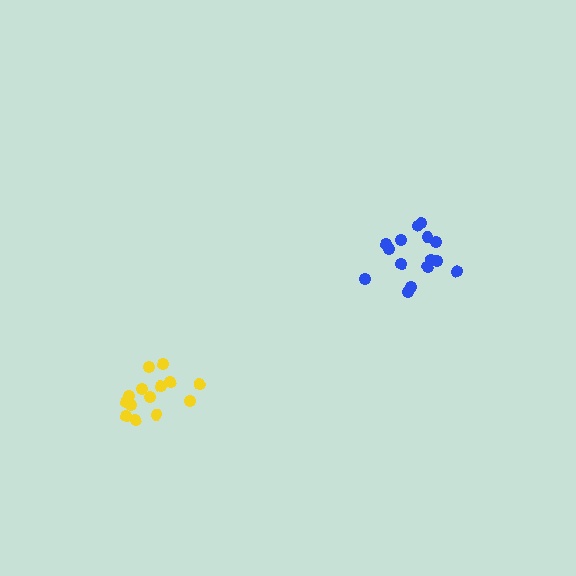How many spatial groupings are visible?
There are 2 spatial groupings.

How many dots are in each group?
Group 1: 14 dots, Group 2: 15 dots (29 total).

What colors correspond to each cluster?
The clusters are colored: yellow, blue.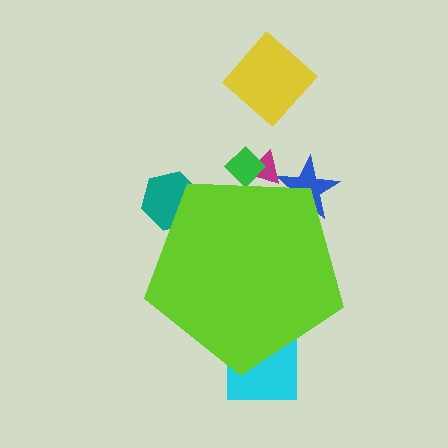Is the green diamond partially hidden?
Yes, the green diamond is partially hidden behind the lime pentagon.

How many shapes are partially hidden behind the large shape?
5 shapes are partially hidden.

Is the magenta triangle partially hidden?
Yes, the magenta triangle is partially hidden behind the lime pentagon.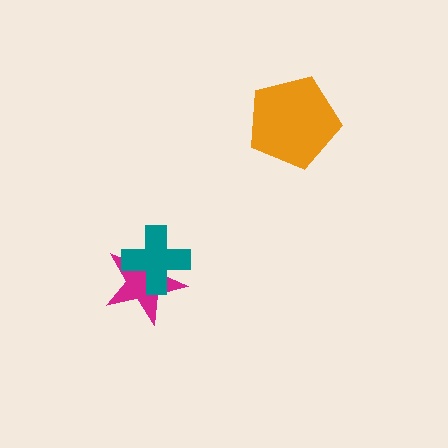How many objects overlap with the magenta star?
1 object overlaps with the magenta star.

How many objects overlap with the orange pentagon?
0 objects overlap with the orange pentagon.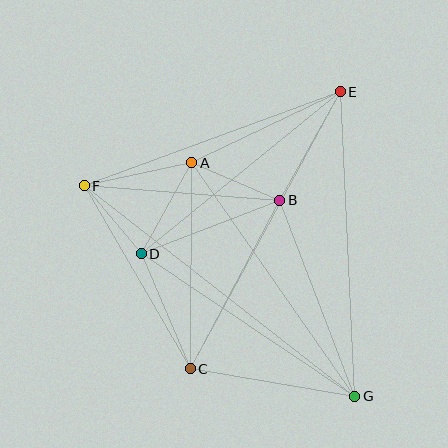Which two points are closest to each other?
Points D and F are closest to each other.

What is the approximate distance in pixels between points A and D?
The distance between A and D is approximately 104 pixels.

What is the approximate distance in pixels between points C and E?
The distance between C and E is approximately 315 pixels.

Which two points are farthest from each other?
Points F and G are farthest from each other.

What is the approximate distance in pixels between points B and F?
The distance between B and F is approximately 196 pixels.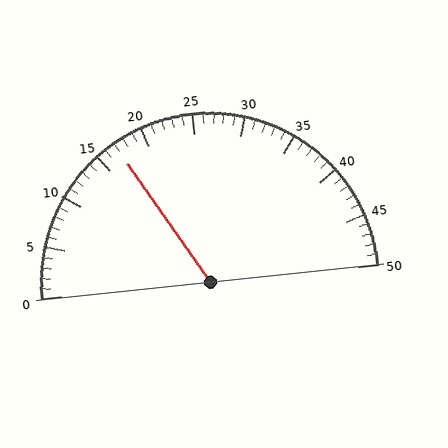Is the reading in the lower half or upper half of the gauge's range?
The reading is in the lower half of the range (0 to 50).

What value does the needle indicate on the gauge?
The needle indicates approximately 17.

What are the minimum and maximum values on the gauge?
The gauge ranges from 0 to 50.